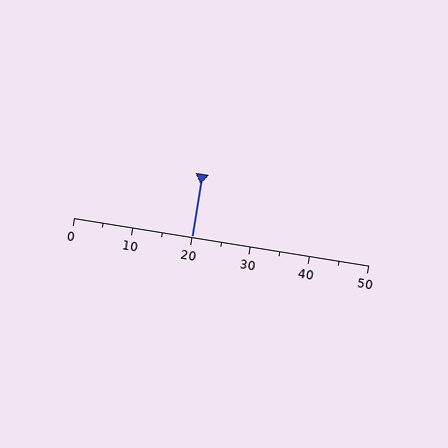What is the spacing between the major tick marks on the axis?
The major ticks are spaced 10 apart.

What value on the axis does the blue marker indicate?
The marker indicates approximately 20.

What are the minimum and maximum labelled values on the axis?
The axis runs from 0 to 50.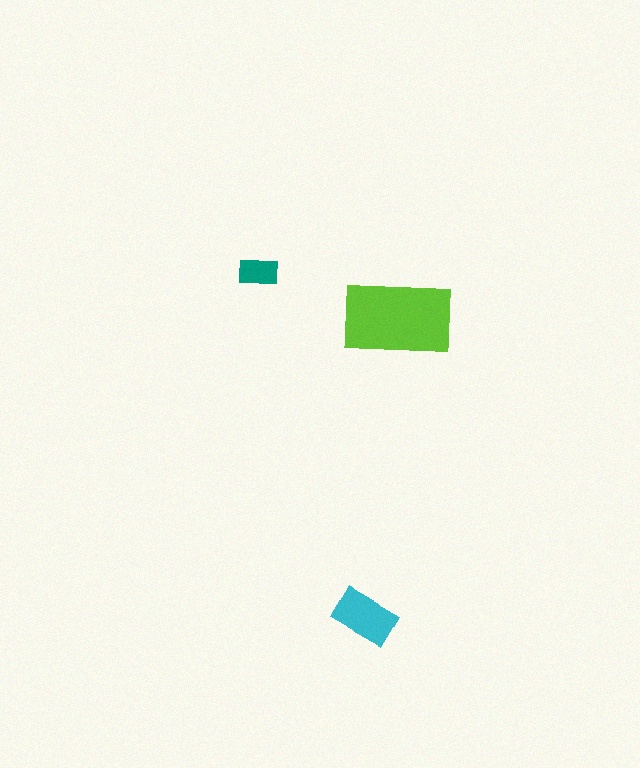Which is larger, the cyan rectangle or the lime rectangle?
The lime one.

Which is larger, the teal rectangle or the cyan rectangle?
The cyan one.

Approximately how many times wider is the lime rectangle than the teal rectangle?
About 3 times wider.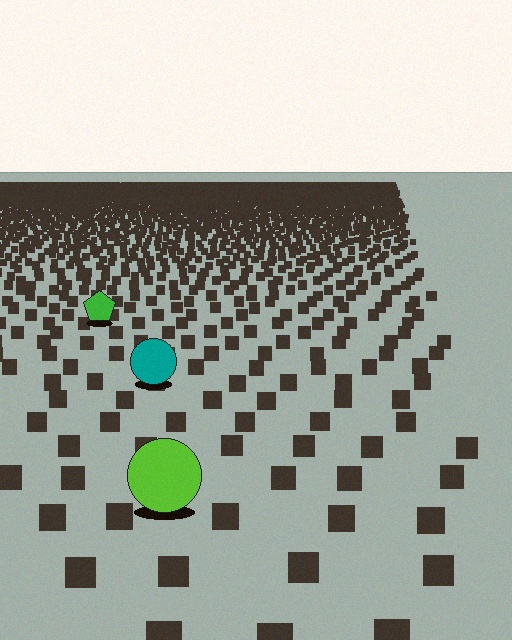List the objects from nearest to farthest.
From nearest to farthest: the lime circle, the teal circle, the green pentagon.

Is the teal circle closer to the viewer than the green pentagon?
Yes. The teal circle is closer — you can tell from the texture gradient: the ground texture is coarser near it.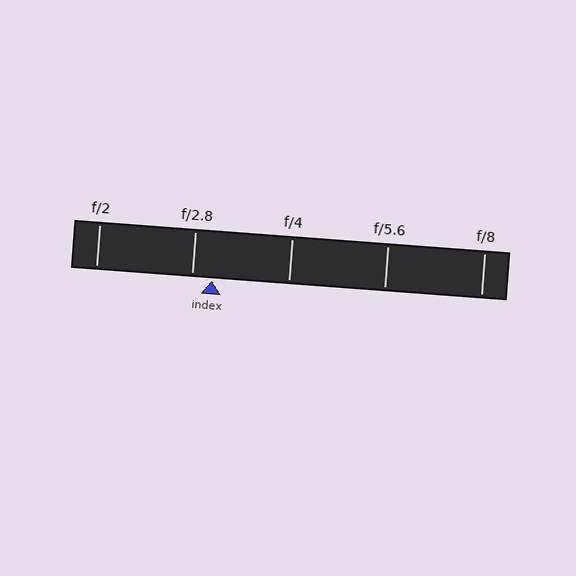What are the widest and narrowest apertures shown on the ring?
The widest aperture shown is f/2 and the narrowest is f/8.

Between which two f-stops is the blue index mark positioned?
The index mark is between f/2.8 and f/4.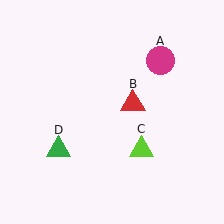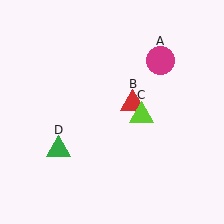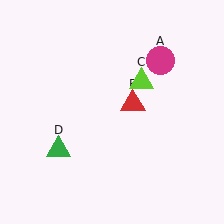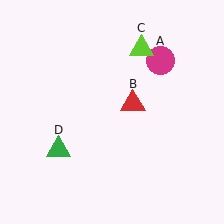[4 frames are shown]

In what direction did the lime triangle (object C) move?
The lime triangle (object C) moved up.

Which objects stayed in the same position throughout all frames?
Magenta circle (object A) and red triangle (object B) and green triangle (object D) remained stationary.